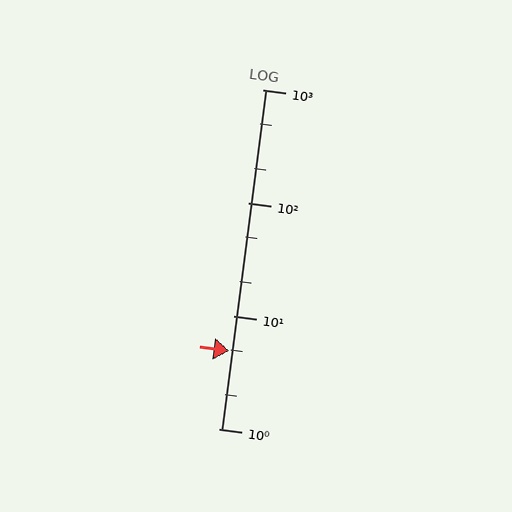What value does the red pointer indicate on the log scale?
The pointer indicates approximately 4.9.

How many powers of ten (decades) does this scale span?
The scale spans 3 decades, from 1 to 1000.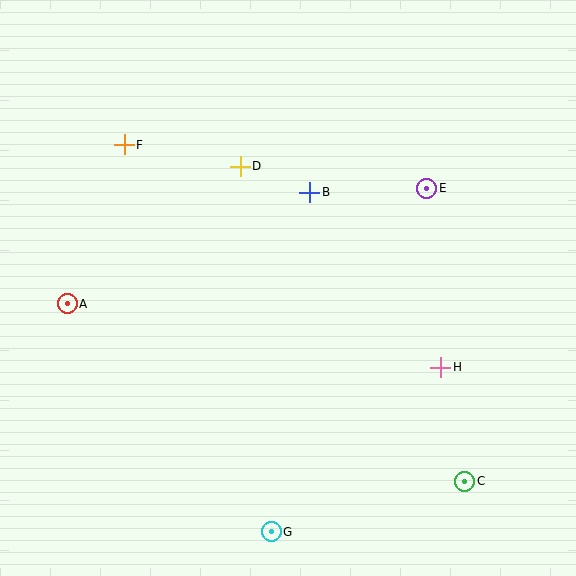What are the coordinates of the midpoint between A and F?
The midpoint between A and F is at (96, 224).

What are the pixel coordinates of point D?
Point D is at (240, 166).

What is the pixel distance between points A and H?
The distance between A and H is 379 pixels.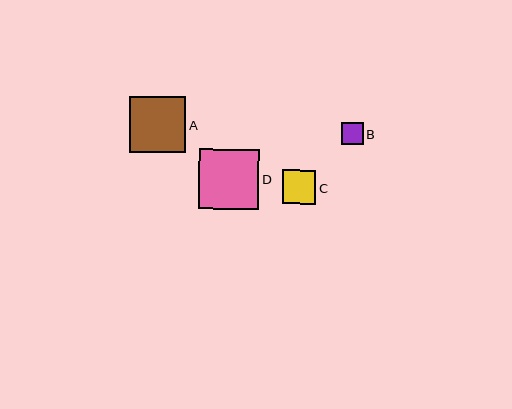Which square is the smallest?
Square B is the smallest with a size of approximately 22 pixels.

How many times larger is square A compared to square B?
Square A is approximately 2.5 times the size of square B.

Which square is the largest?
Square D is the largest with a size of approximately 61 pixels.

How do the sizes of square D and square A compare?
Square D and square A are approximately the same size.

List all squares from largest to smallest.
From largest to smallest: D, A, C, B.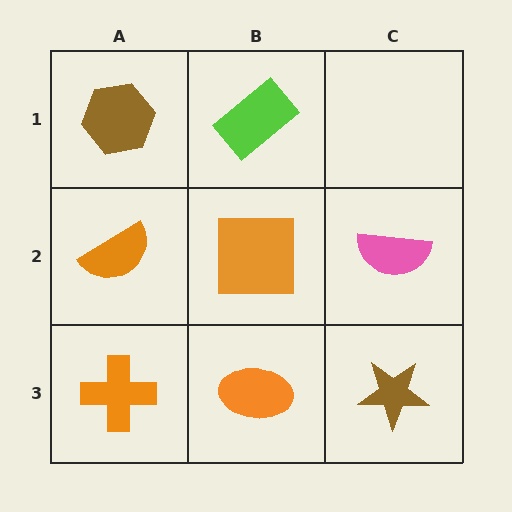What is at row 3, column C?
A brown star.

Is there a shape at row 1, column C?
No, that cell is empty.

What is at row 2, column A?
An orange semicircle.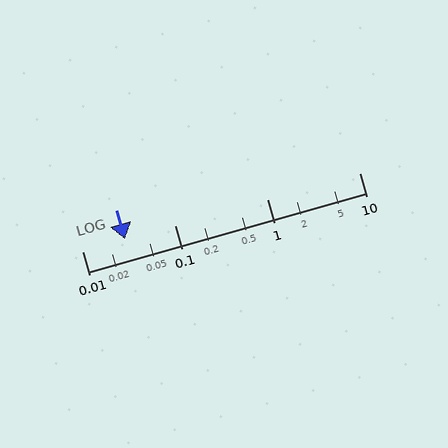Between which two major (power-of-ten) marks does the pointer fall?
The pointer is between 0.01 and 0.1.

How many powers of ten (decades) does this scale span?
The scale spans 3 decades, from 0.01 to 10.